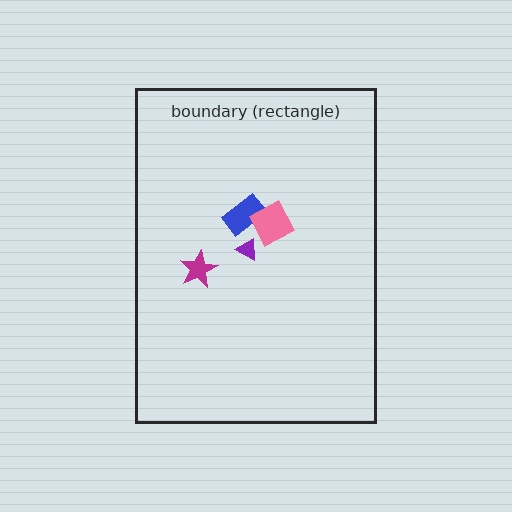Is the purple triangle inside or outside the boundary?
Inside.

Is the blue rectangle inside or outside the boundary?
Inside.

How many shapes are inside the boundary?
4 inside, 0 outside.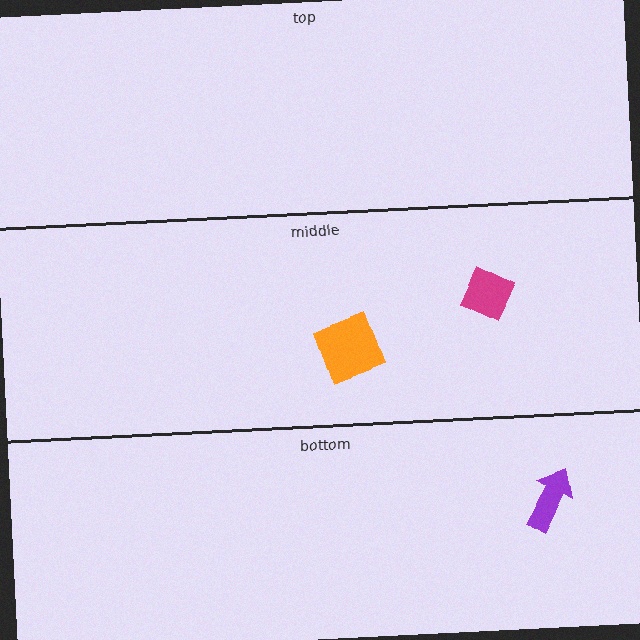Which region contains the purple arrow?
The bottom region.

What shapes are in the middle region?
The magenta diamond, the orange square.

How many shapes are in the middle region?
2.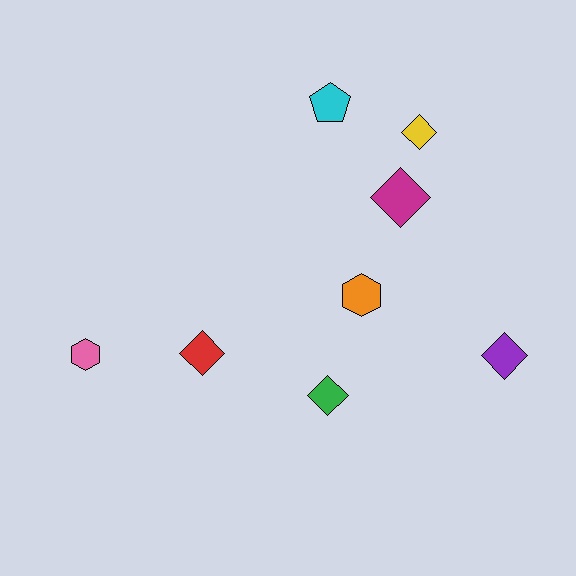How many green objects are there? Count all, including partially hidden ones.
There is 1 green object.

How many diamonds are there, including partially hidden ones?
There are 5 diamonds.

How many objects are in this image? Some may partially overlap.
There are 8 objects.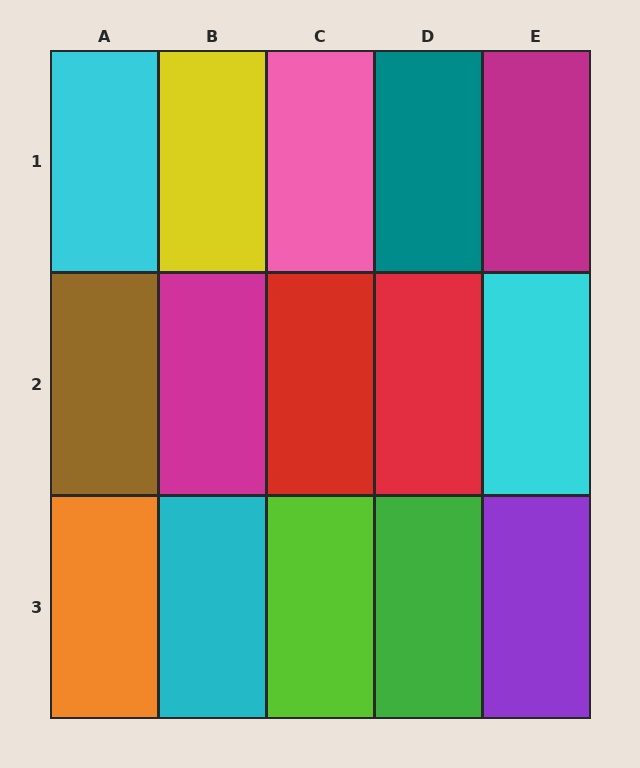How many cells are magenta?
2 cells are magenta.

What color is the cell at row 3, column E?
Purple.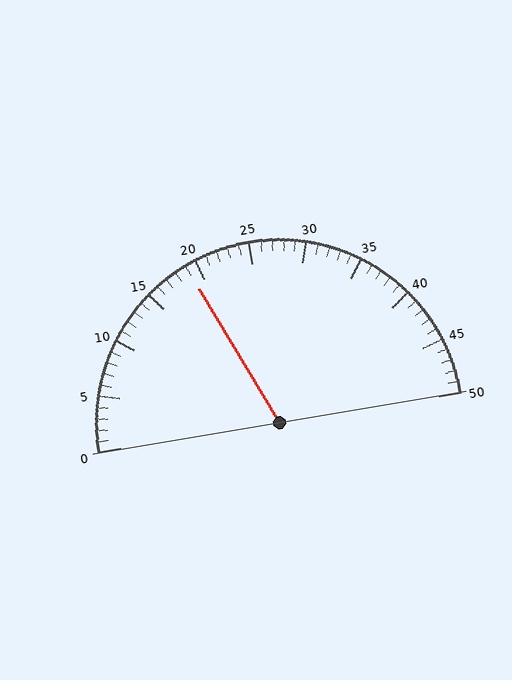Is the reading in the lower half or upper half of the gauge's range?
The reading is in the lower half of the range (0 to 50).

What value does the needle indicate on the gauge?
The needle indicates approximately 19.